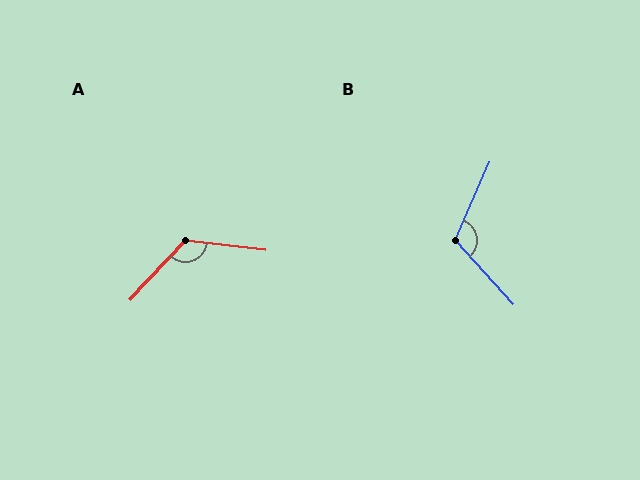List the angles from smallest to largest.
B (114°), A (127°).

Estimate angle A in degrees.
Approximately 127 degrees.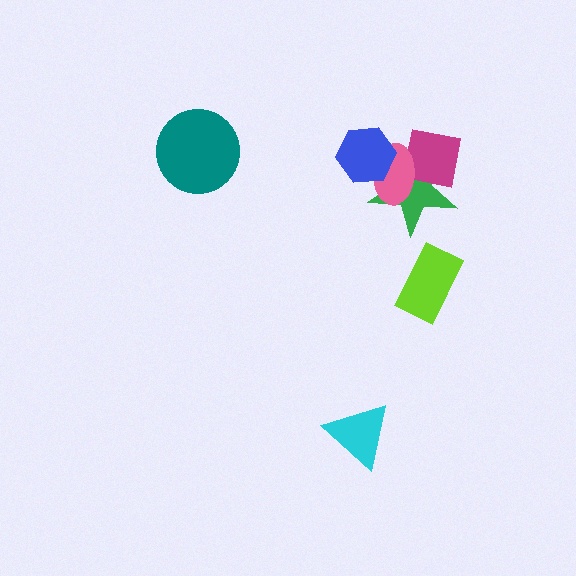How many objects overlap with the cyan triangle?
0 objects overlap with the cyan triangle.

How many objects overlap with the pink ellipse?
3 objects overlap with the pink ellipse.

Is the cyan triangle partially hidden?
No, no other shape covers it.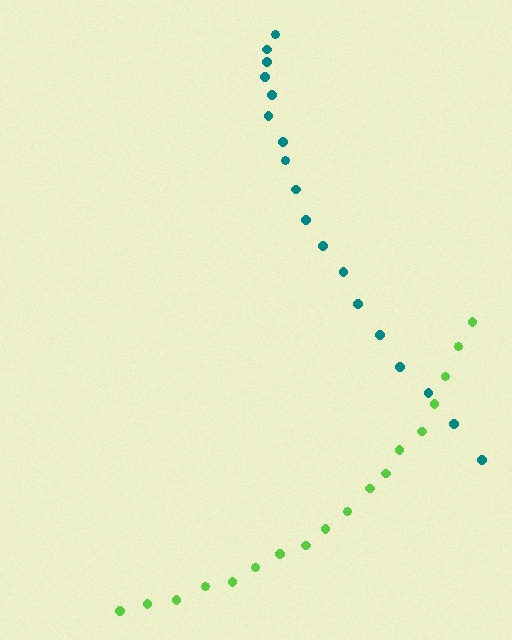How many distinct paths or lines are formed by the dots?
There are 2 distinct paths.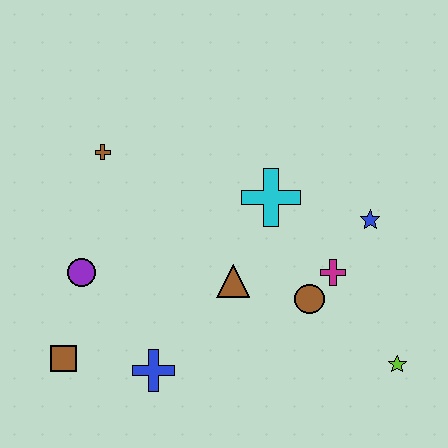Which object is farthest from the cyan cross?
The brown square is farthest from the cyan cross.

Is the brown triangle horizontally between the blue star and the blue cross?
Yes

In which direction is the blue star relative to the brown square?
The blue star is to the right of the brown square.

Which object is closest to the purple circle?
The brown square is closest to the purple circle.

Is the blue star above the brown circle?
Yes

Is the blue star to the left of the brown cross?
No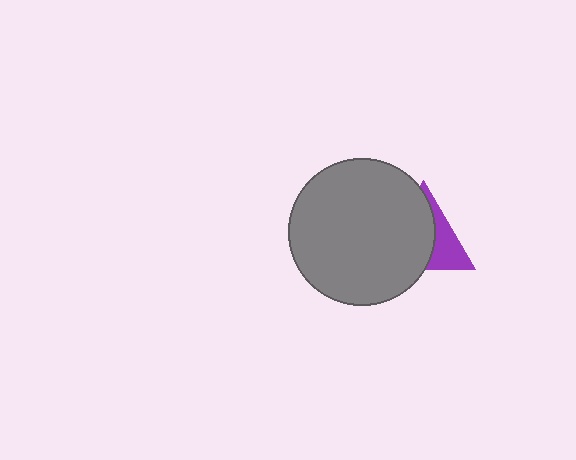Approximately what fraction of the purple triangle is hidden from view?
Roughly 64% of the purple triangle is hidden behind the gray circle.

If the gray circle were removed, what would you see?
You would see the complete purple triangle.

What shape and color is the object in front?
The object in front is a gray circle.